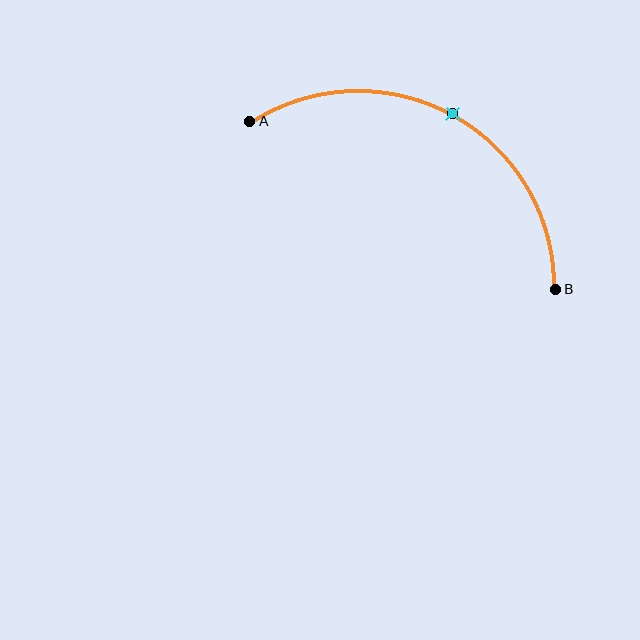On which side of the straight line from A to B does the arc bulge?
The arc bulges above the straight line connecting A and B.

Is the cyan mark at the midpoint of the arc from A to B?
Yes. The cyan mark lies on the arc at equal arc-length from both A and B — it is the arc midpoint.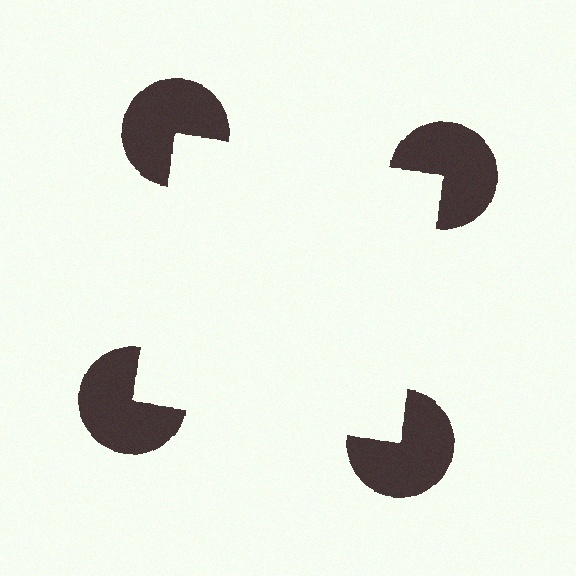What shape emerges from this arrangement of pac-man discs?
An illusory square — its edges are inferred from the aligned wedge cuts in the pac-man discs, not physically drawn.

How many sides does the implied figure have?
4 sides.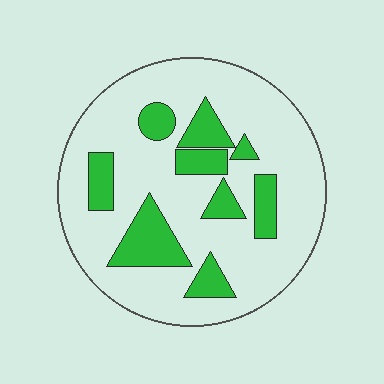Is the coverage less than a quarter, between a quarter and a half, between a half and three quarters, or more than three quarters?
Less than a quarter.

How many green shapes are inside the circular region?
9.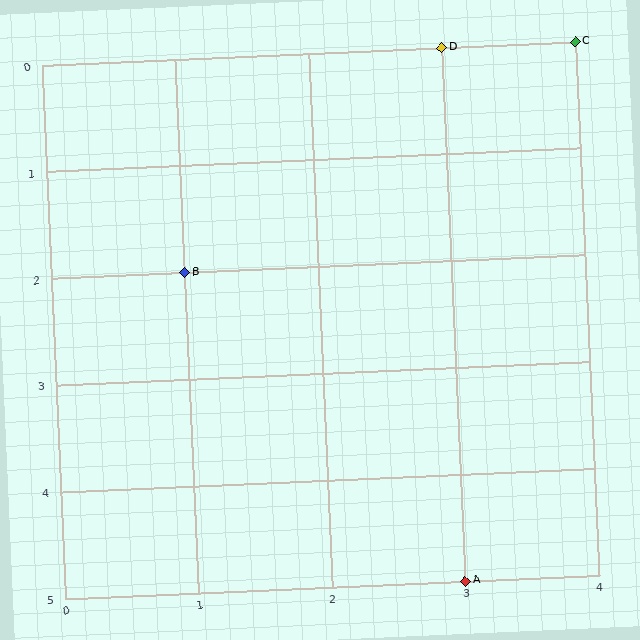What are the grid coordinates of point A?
Point A is at grid coordinates (3, 5).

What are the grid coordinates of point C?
Point C is at grid coordinates (4, 0).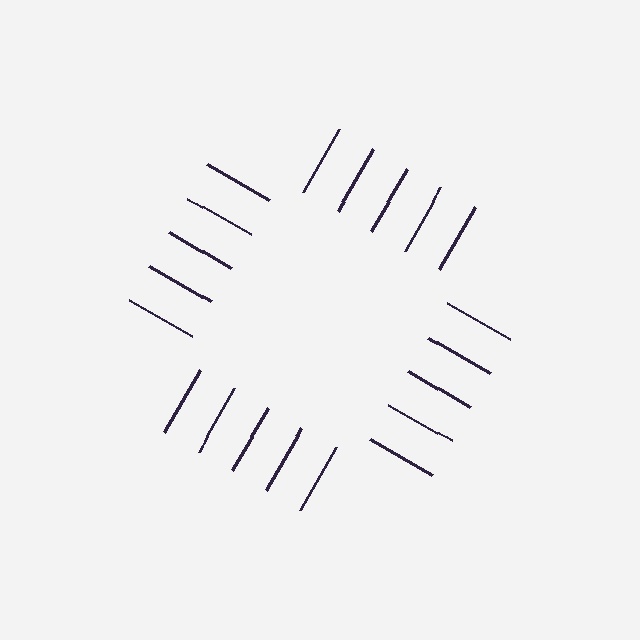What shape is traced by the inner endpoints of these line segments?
An illusory square — the line segments terminate on its edges but no continuous stroke is drawn.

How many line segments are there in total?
20 — 5 along each of the 4 edges.